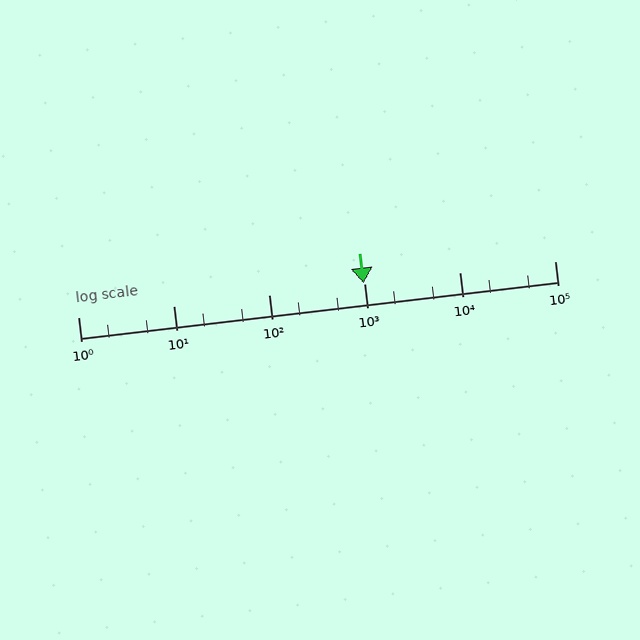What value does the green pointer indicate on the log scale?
The pointer indicates approximately 990.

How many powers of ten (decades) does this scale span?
The scale spans 5 decades, from 1 to 100000.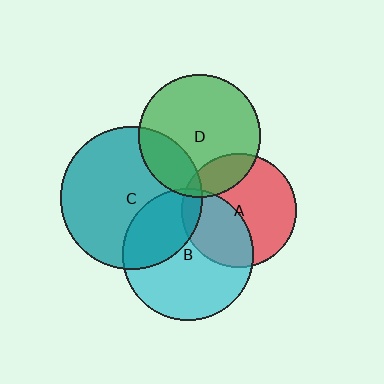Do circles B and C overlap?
Yes.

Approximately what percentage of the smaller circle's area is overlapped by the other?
Approximately 35%.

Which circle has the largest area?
Circle C (teal).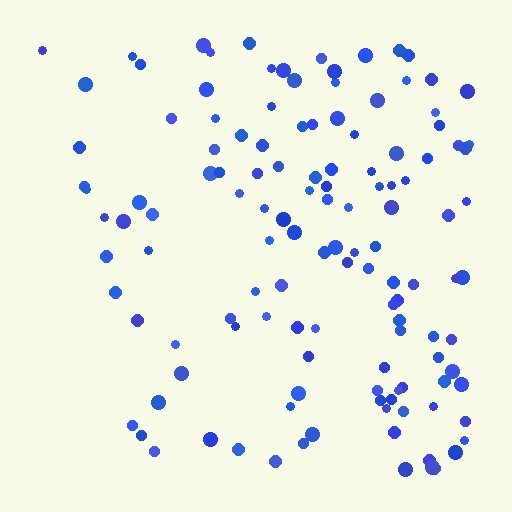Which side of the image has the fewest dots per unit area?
The left.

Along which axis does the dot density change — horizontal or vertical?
Horizontal.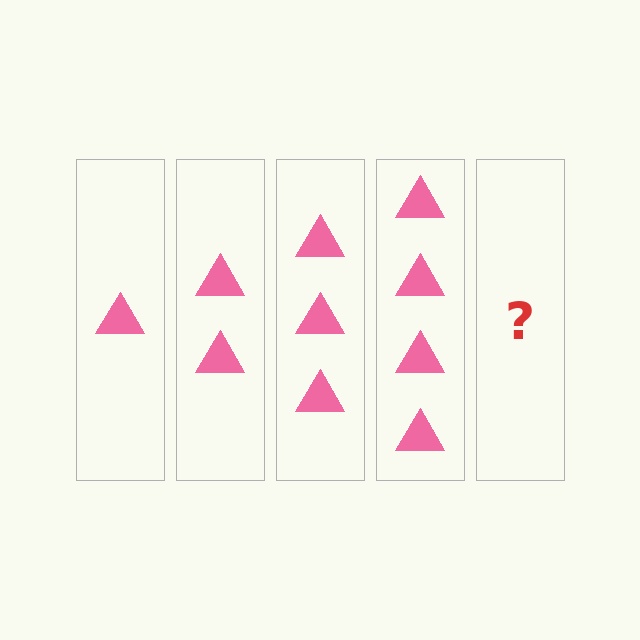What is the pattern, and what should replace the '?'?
The pattern is that each step adds one more triangle. The '?' should be 5 triangles.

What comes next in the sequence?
The next element should be 5 triangles.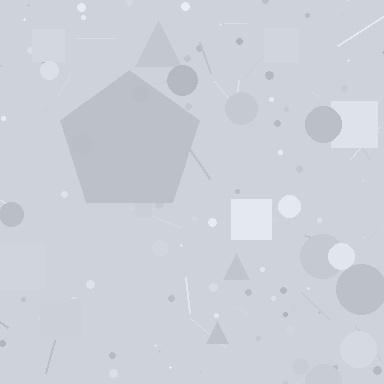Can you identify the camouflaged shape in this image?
The camouflaged shape is a pentagon.